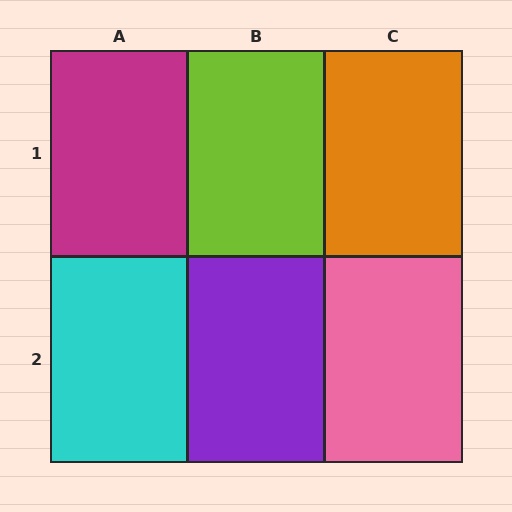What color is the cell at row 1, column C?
Orange.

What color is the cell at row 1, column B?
Lime.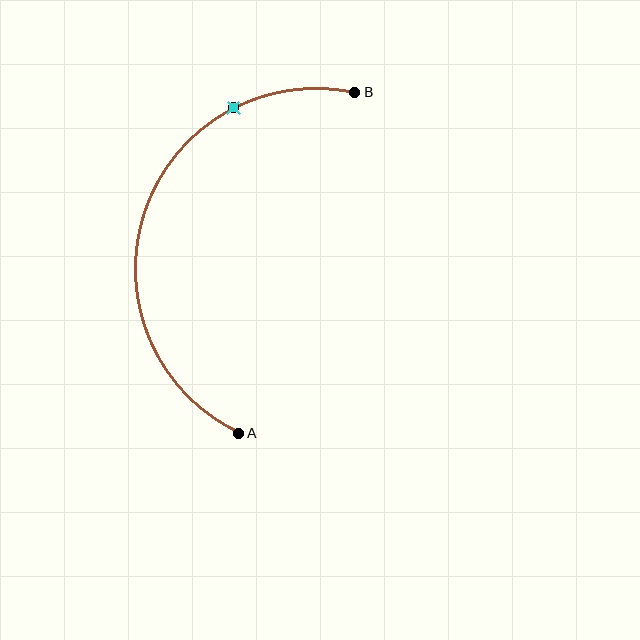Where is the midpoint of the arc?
The arc midpoint is the point on the curve farthest from the straight line joining A and B. It sits to the left of that line.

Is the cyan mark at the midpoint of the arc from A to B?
No. The cyan mark lies on the arc but is closer to endpoint B. The arc midpoint would be at the point on the curve equidistant along the arc from both A and B.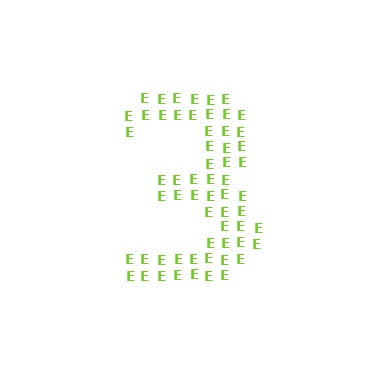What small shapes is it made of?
It is made of small letter E's.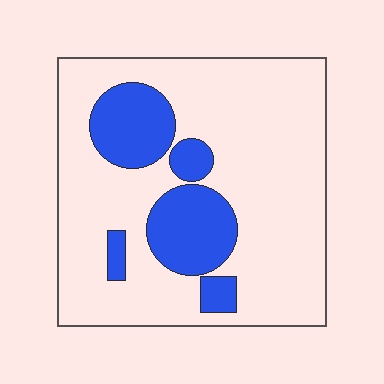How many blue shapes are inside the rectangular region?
5.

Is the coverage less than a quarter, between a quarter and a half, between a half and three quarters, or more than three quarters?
Less than a quarter.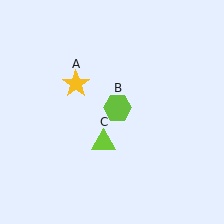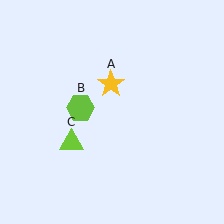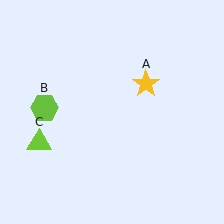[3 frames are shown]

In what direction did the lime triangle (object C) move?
The lime triangle (object C) moved left.